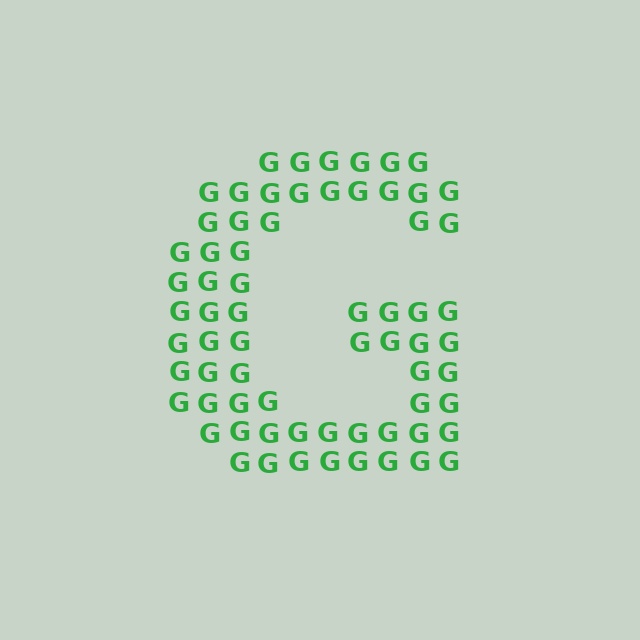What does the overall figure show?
The overall figure shows the letter G.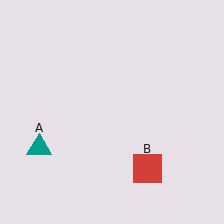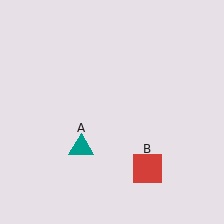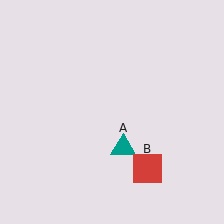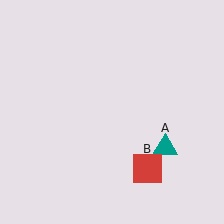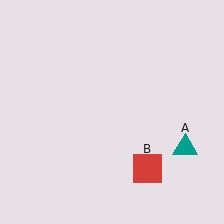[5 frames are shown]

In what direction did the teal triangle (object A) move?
The teal triangle (object A) moved right.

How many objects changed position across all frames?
1 object changed position: teal triangle (object A).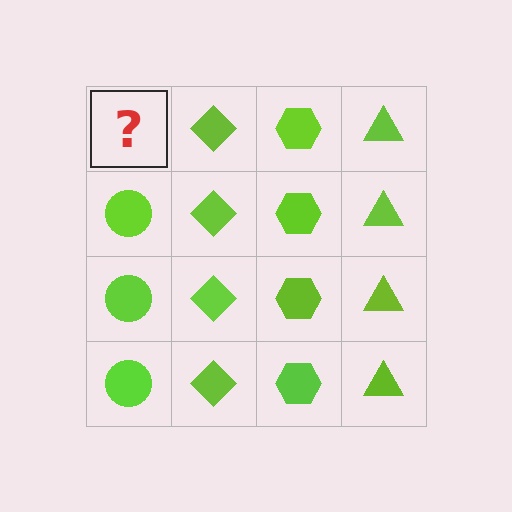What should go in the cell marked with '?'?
The missing cell should contain a lime circle.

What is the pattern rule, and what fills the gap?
The rule is that each column has a consistent shape. The gap should be filled with a lime circle.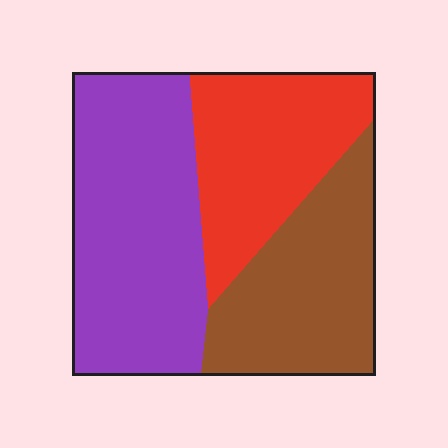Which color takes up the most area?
Purple, at roughly 40%.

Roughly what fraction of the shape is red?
Red takes up about one quarter (1/4) of the shape.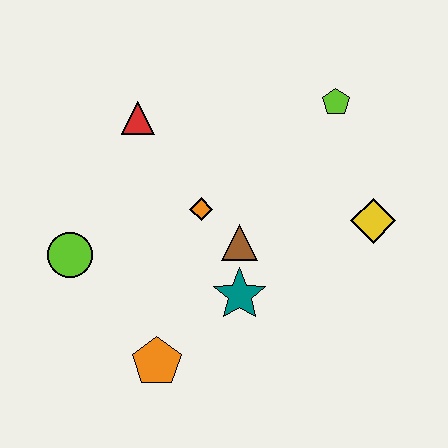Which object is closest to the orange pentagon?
The teal star is closest to the orange pentagon.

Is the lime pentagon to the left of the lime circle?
No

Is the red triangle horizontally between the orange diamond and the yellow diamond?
No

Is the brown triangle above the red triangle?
No